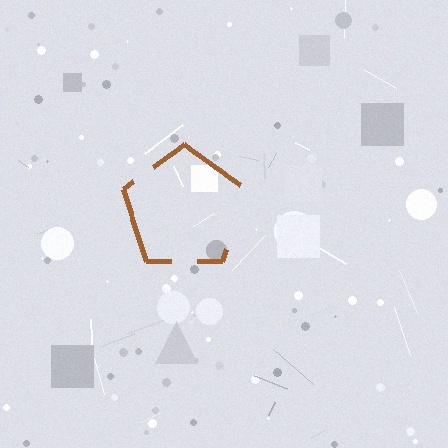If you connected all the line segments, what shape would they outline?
They would outline a pentagon.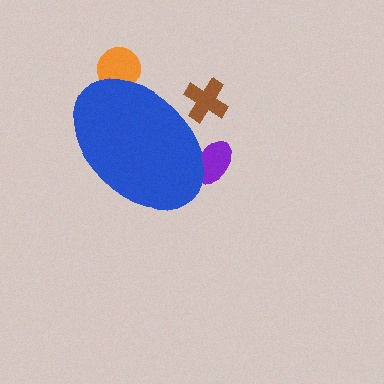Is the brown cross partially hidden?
Yes, the brown cross is partially hidden behind the blue ellipse.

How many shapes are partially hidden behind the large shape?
3 shapes are partially hidden.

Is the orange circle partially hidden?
Yes, the orange circle is partially hidden behind the blue ellipse.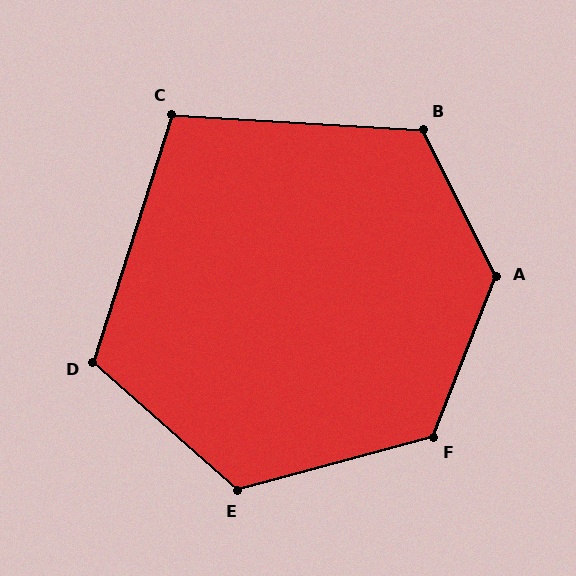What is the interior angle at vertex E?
Approximately 123 degrees (obtuse).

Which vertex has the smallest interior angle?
C, at approximately 104 degrees.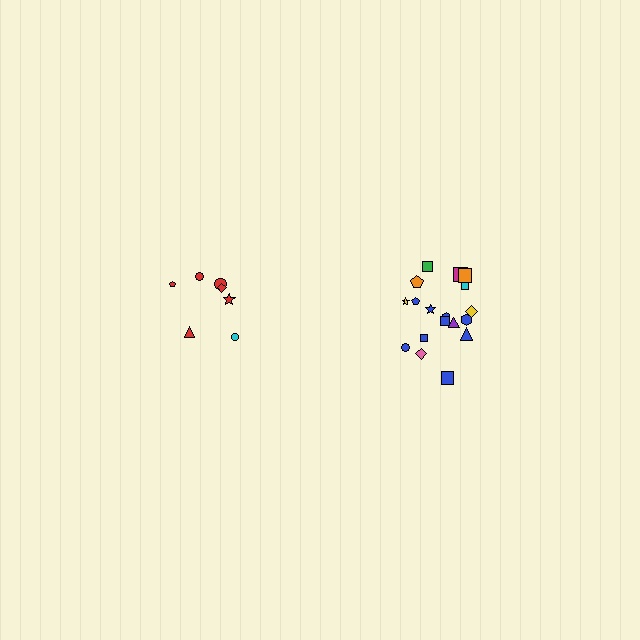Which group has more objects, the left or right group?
The right group.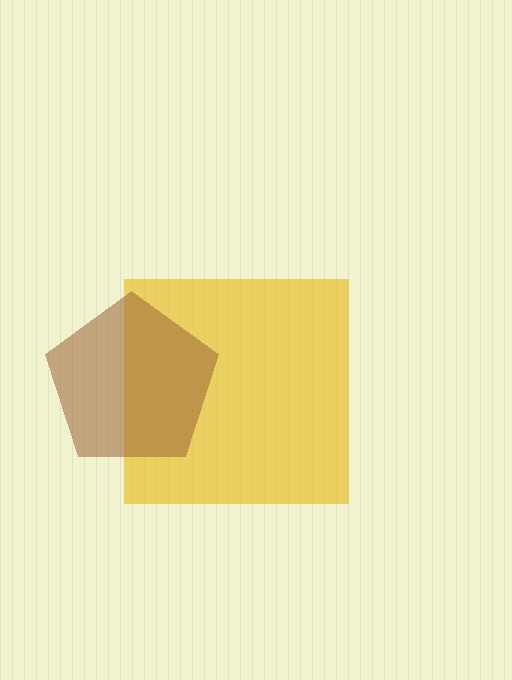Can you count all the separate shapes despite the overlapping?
Yes, there are 2 separate shapes.